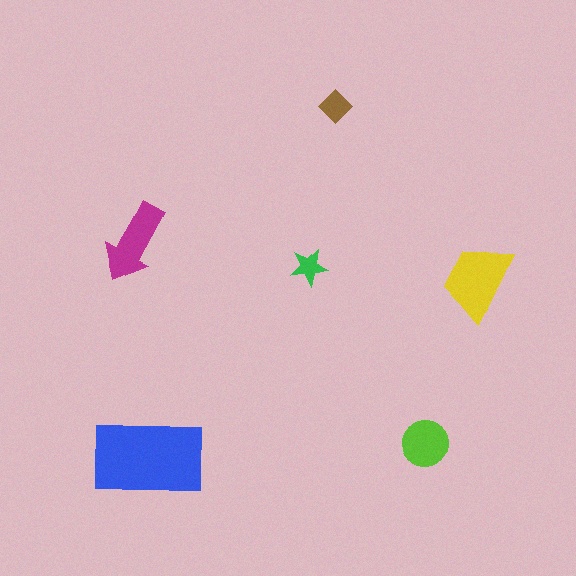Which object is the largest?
The blue rectangle.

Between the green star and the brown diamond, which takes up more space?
The brown diamond.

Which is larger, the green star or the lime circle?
The lime circle.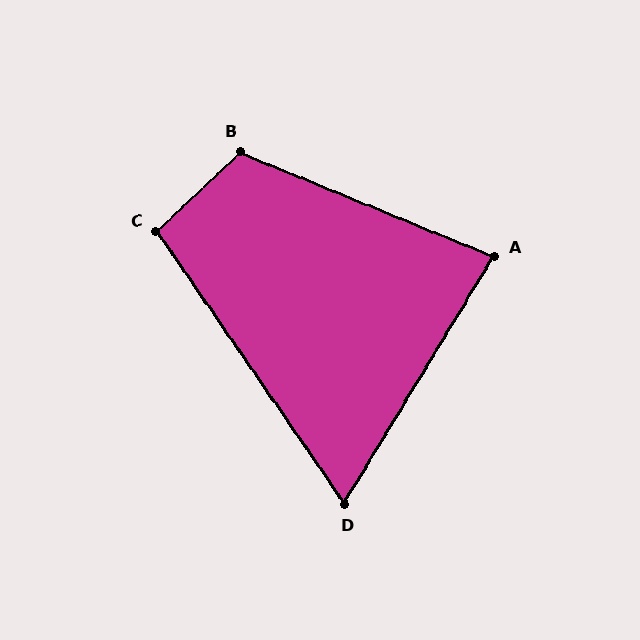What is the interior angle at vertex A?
Approximately 81 degrees (acute).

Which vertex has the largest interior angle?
B, at approximately 114 degrees.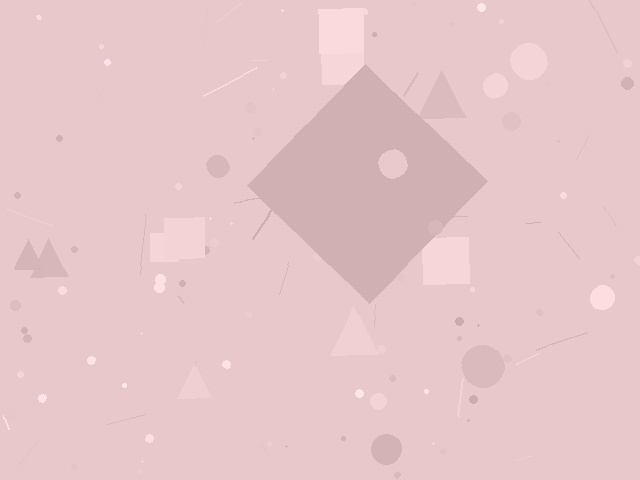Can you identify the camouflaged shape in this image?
The camouflaged shape is a diamond.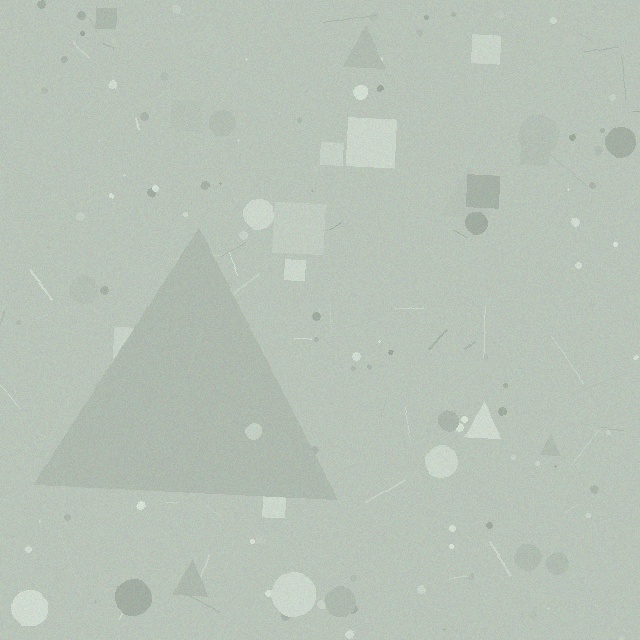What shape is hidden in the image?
A triangle is hidden in the image.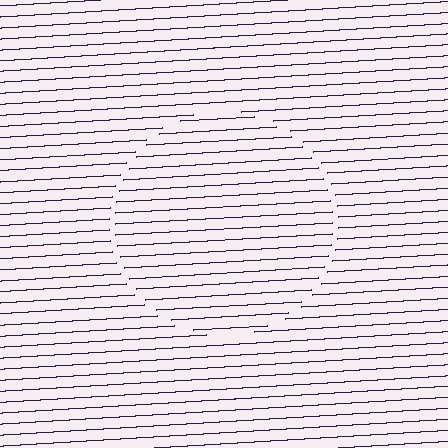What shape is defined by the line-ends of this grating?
An illusory circle. The interior of the shape contains the same grating, shifted by half a period — the contour is defined by the phase discontinuity where line-ends from the inner and outer gratings abut.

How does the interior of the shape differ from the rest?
The interior of the shape contains the same grating, shifted by half a period — the contour is defined by the phase discontinuity where line-ends from the inner and outer gratings abut.